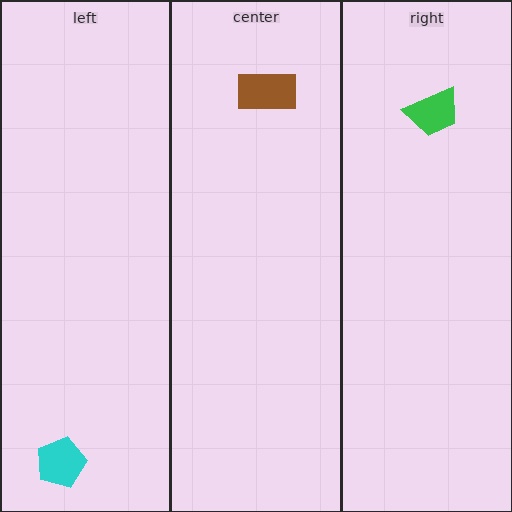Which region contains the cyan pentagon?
The left region.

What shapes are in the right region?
The green trapezoid.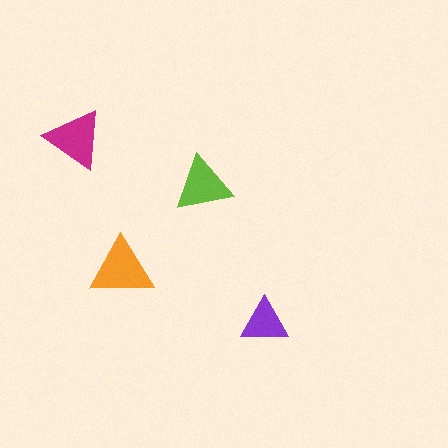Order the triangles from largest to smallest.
the orange one, the magenta one, the lime one, the purple one.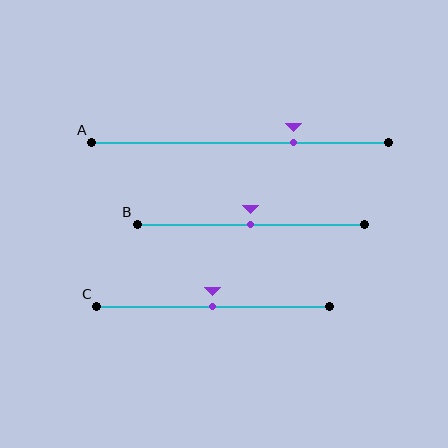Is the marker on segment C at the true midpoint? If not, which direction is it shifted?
Yes, the marker on segment C is at the true midpoint.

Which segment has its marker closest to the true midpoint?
Segment B has its marker closest to the true midpoint.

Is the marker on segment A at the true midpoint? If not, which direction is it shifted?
No, the marker on segment A is shifted to the right by about 18% of the segment length.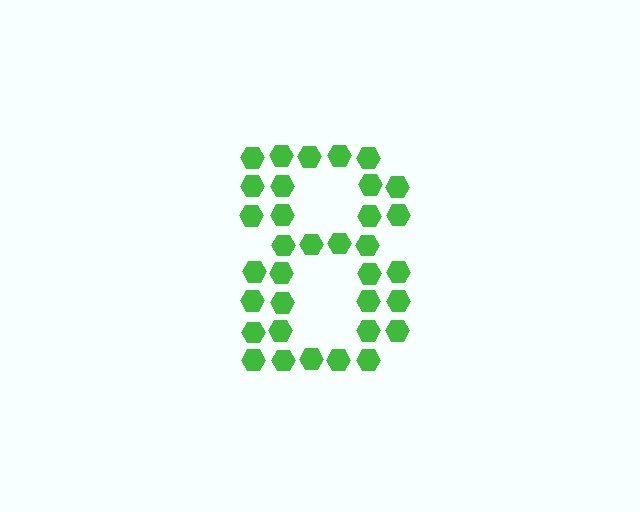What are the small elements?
The small elements are hexagons.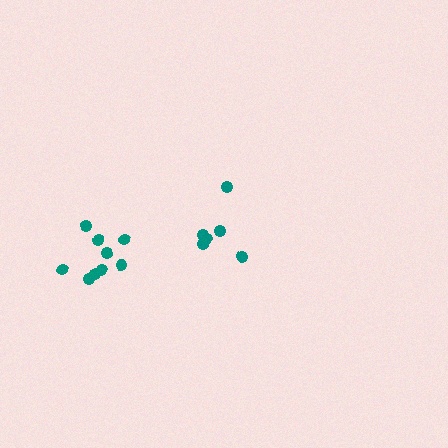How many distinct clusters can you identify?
There are 2 distinct clusters.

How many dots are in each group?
Group 1: 6 dots, Group 2: 9 dots (15 total).